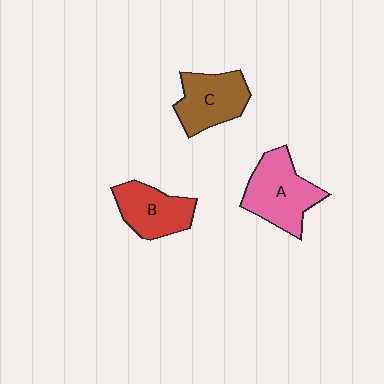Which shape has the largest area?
Shape A (pink).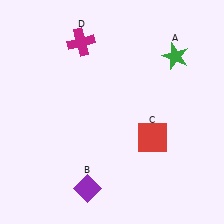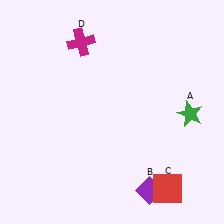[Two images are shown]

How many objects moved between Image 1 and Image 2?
3 objects moved between the two images.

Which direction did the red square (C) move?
The red square (C) moved down.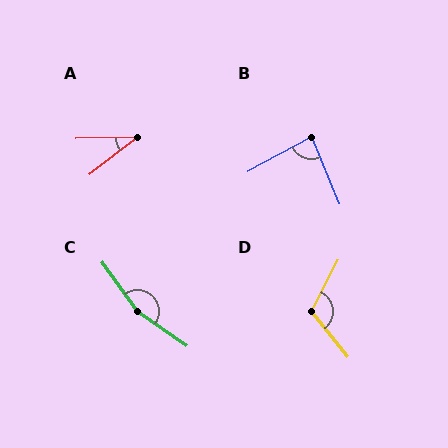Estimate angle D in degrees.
Approximately 115 degrees.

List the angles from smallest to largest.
A (36°), B (84°), D (115°), C (161°).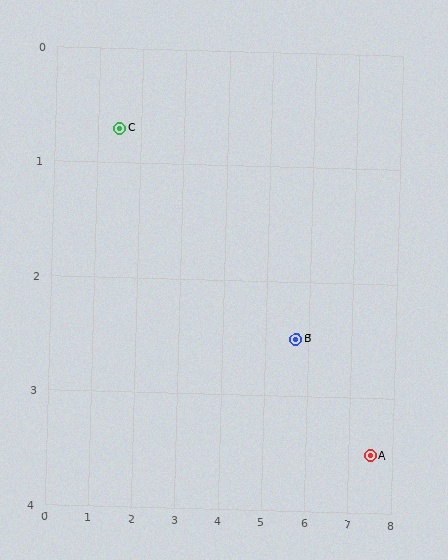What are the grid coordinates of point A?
Point A is at approximately (7.5, 3.5).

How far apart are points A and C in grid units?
Points A and C are about 6.6 grid units apart.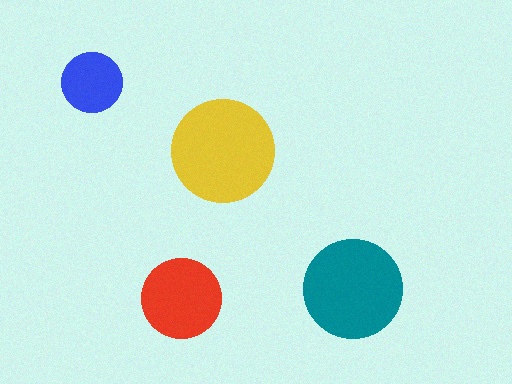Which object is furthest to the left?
The blue circle is leftmost.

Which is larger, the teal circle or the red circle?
The teal one.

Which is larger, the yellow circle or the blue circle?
The yellow one.